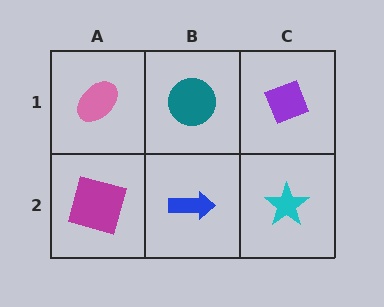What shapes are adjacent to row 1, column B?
A blue arrow (row 2, column B), a pink ellipse (row 1, column A), a purple diamond (row 1, column C).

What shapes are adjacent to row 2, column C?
A purple diamond (row 1, column C), a blue arrow (row 2, column B).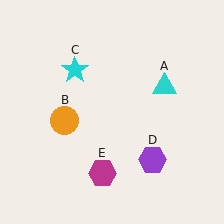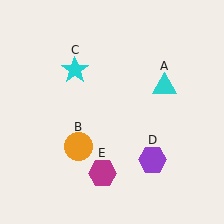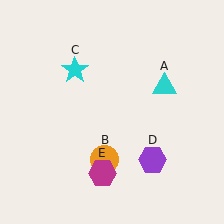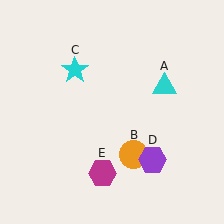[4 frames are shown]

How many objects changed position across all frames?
1 object changed position: orange circle (object B).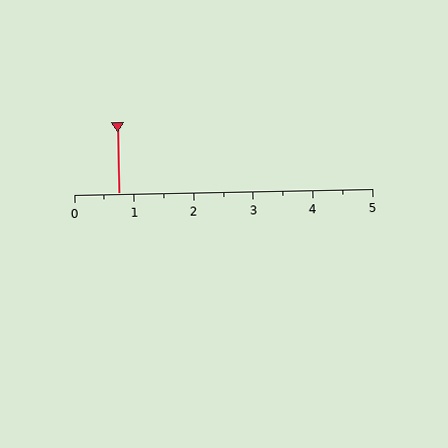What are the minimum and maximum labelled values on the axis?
The axis runs from 0 to 5.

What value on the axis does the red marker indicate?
The marker indicates approximately 0.8.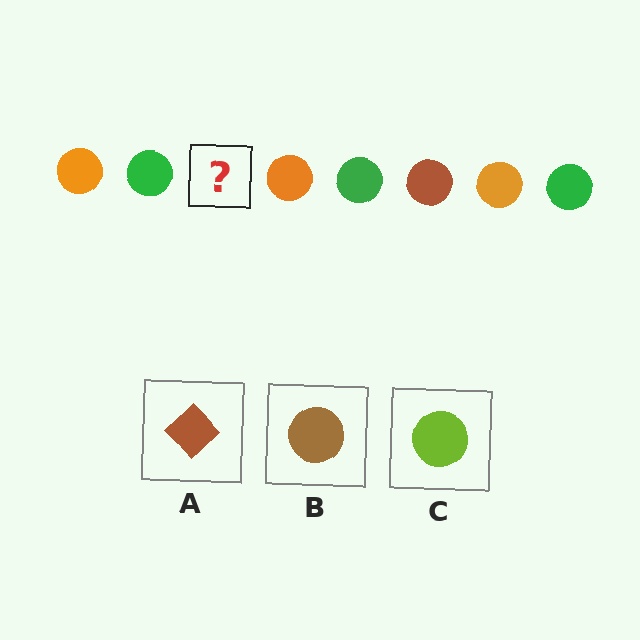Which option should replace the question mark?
Option B.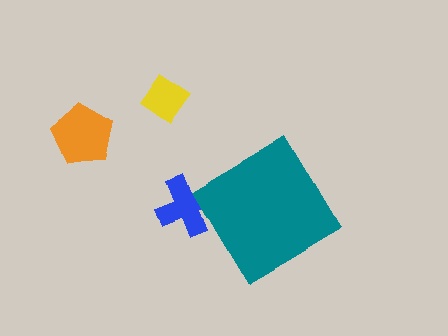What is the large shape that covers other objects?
A teal diamond.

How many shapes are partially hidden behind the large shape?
1 shape is partially hidden.